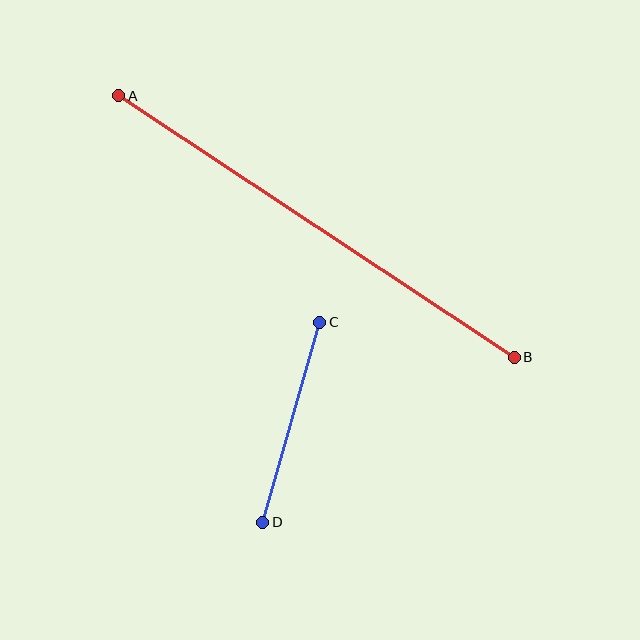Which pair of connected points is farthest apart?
Points A and B are farthest apart.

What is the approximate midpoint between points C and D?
The midpoint is at approximately (291, 422) pixels.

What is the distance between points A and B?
The distance is approximately 475 pixels.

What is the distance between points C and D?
The distance is approximately 208 pixels.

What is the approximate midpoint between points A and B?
The midpoint is at approximately (317, 227) pixels.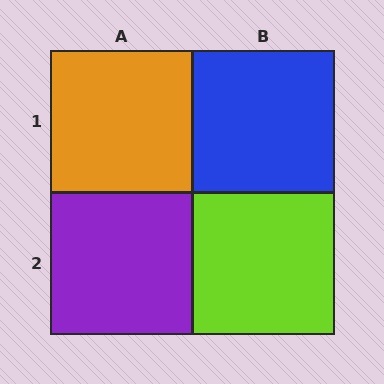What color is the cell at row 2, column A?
Purple.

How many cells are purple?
1 cell is purple.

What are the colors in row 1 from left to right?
Orange, blue.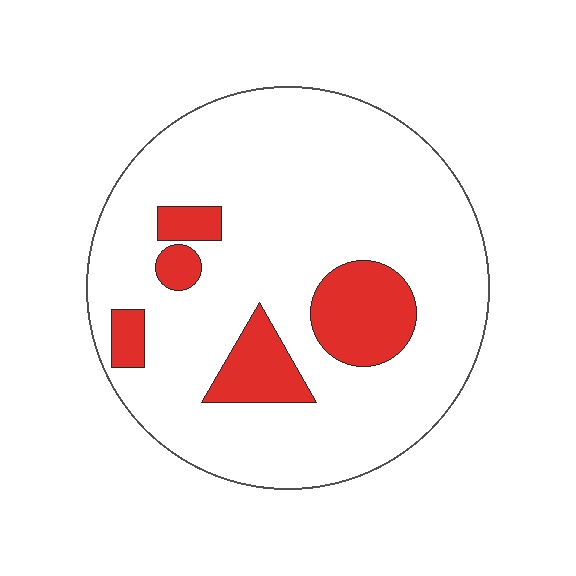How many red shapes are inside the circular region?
5.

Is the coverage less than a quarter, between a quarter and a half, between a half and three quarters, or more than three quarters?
Less than a quarter.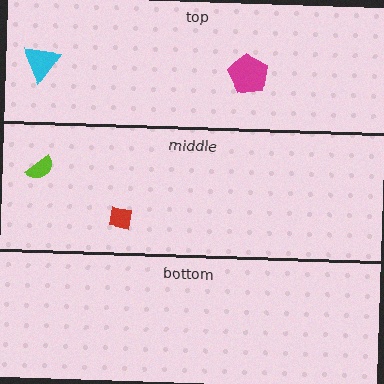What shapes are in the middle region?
The lime semicircle, the red square.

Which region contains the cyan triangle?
The top region.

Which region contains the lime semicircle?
The middle region.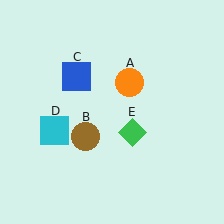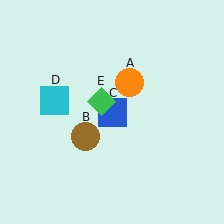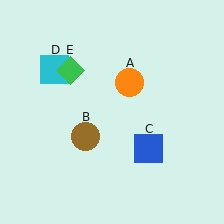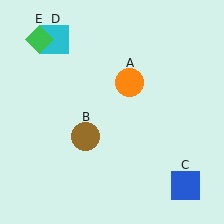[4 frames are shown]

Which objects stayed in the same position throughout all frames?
Orange circle (object A) and brown circle (object B) remained stationary.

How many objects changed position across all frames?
3 objects changed position: blue square (object C), cyan square (object D), green diamond (object E).